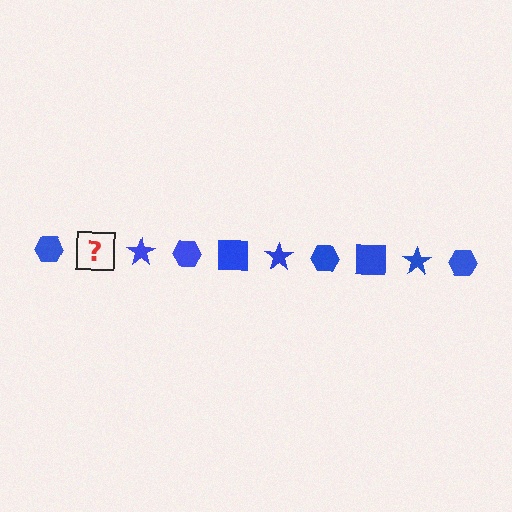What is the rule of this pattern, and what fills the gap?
The rule is that the pattern cycles through hexagon, square, star shapes in blue. The gap should be filled with a blue square.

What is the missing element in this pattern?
The missing element is a blue square.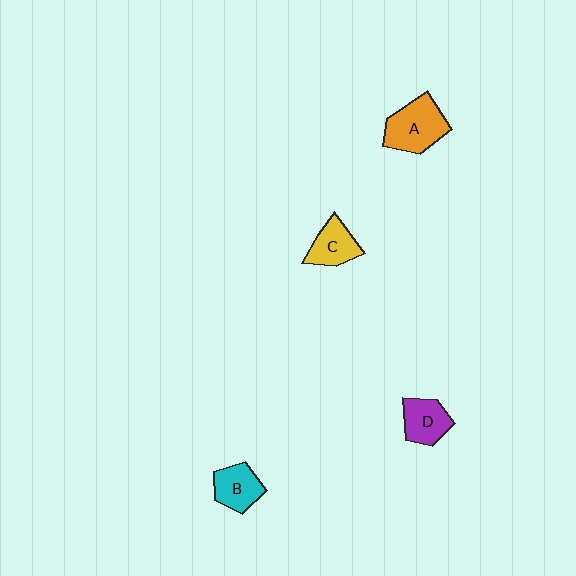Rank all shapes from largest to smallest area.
From largest to smallest: A (orange), D (purple), C (yellow), B (cyan).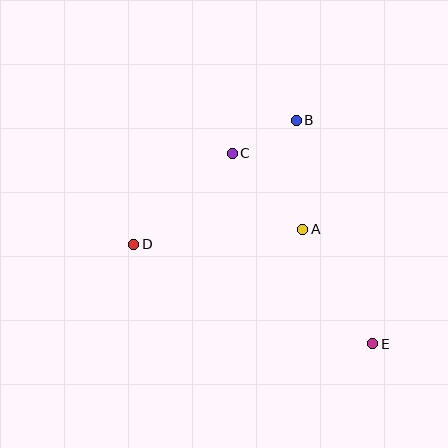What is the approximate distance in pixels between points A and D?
The distance between A and D is approximately 170 pixels.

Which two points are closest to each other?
Points B and C are closest to each other.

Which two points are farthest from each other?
Points D and E are farthest from each other.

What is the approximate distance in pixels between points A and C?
The distance between A and C is approximately 104 pixels.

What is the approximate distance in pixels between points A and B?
The distance between A and B is approximately 109 pixels.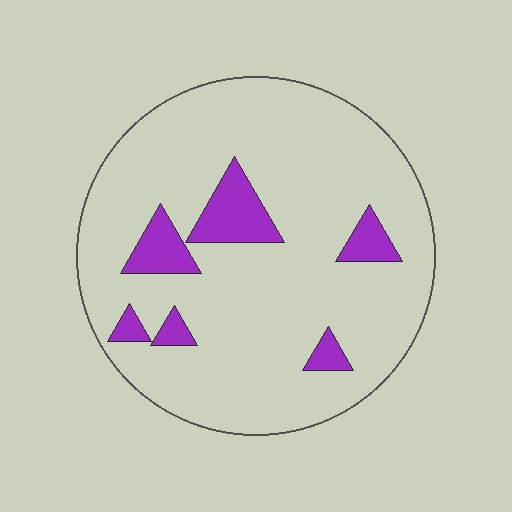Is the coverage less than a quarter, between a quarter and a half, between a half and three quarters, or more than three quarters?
Less than a quarter.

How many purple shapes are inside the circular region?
6.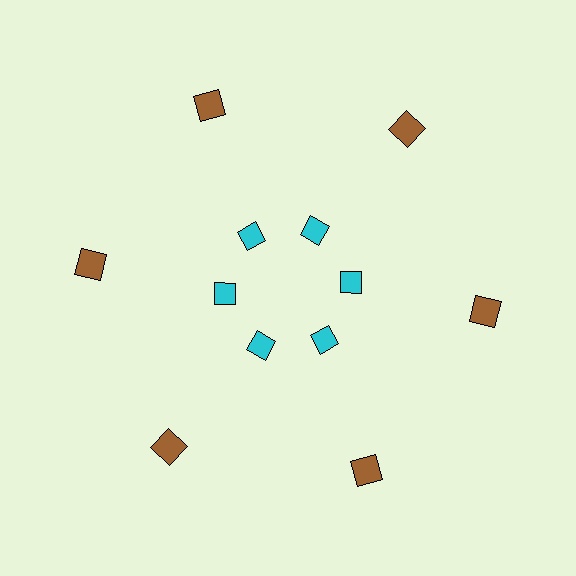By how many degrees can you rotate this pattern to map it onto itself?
The pattern maps onto itself every 60 degrees of rotation.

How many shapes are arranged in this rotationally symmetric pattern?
There are 12 shapes, arranged in 6 groups of 2.